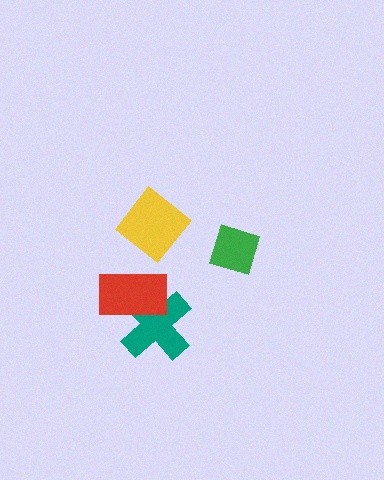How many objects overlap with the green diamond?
0 objects overlap with the green diamond.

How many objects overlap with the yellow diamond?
0 objects overlap with the yellow diamond.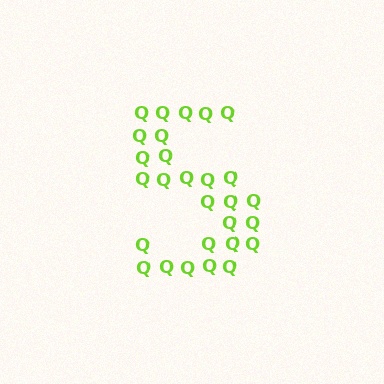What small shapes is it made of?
It is made of small letter Q's.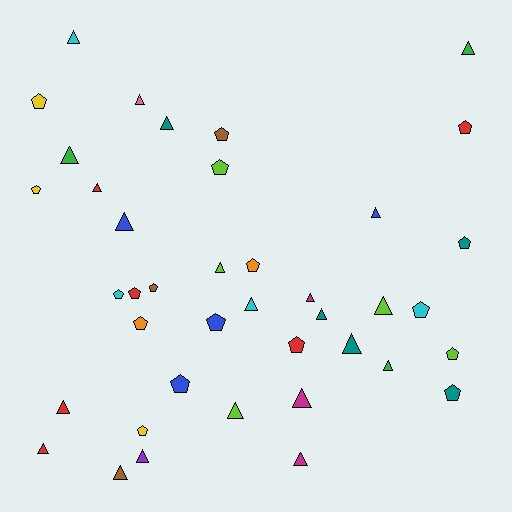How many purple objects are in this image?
There is 1 purple object.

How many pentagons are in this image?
There are 18 pentagons.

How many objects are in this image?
There are 40 objects.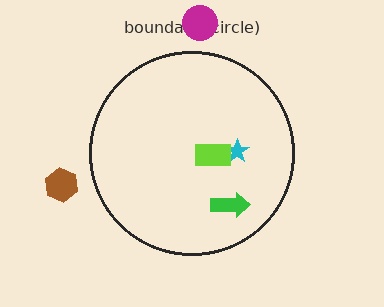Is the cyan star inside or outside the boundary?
Inside.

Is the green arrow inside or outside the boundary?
Inside.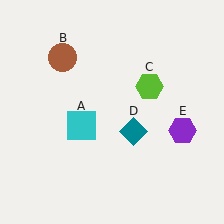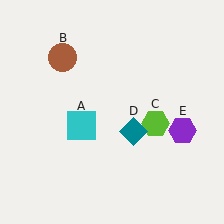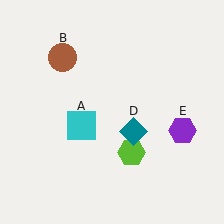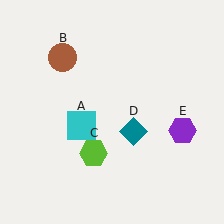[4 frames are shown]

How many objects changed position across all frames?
1 object changed position: lime hexagon (object C).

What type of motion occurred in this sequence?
The lime hexagon (object C) rotated clockwise around the center of the scene.